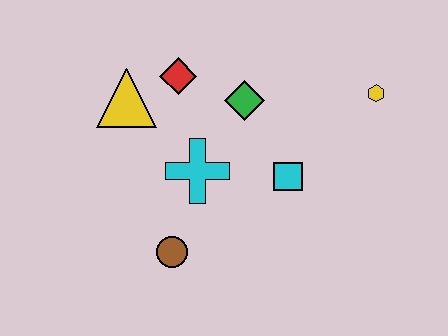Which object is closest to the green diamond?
The red diamond is closest to the green diamond.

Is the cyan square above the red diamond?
No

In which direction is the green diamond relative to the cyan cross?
The green diamond is above the cyan cross.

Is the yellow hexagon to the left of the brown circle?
No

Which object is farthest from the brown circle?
The yellow hexagon is farthest from the brown circle.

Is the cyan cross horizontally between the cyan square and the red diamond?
Yes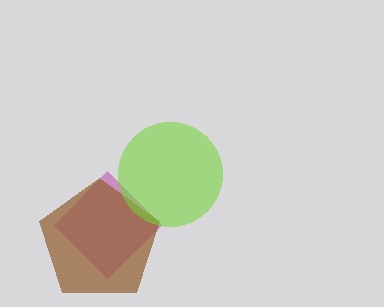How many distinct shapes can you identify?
There are 3 distinct shapes: a magenta diamond, a brown pentagon, a lime circle.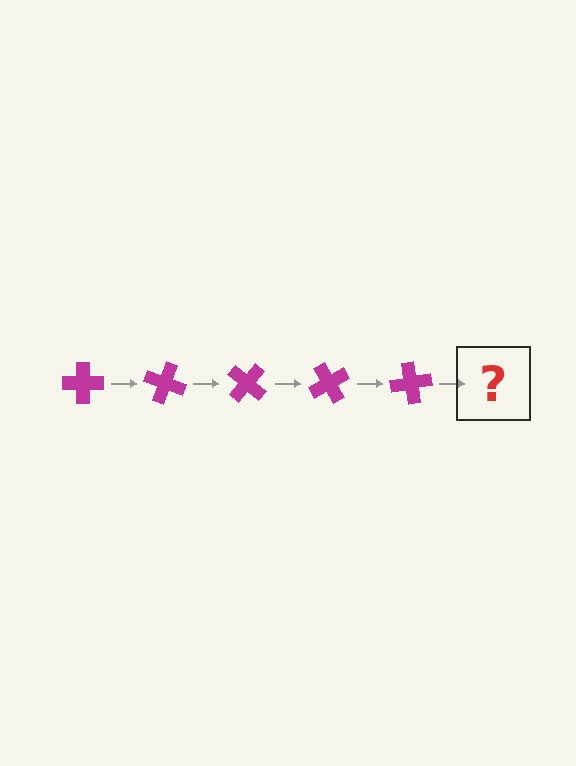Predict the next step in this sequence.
The next step is a magenta cross rotated 100 degrees.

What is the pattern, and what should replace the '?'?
The pattern is that the cross rotates 20 degrees each step. The '?' should be a magenta cross rotated 100 degrees.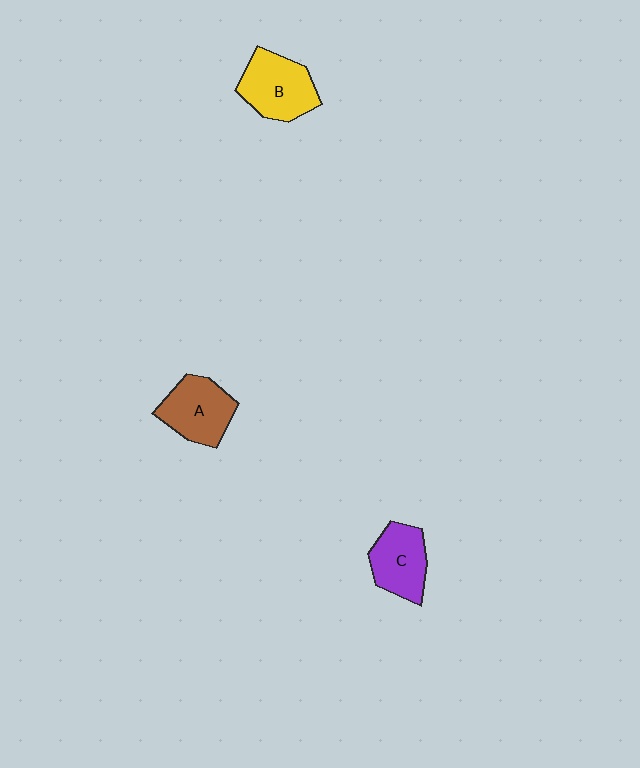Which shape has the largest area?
Shape B (yellow).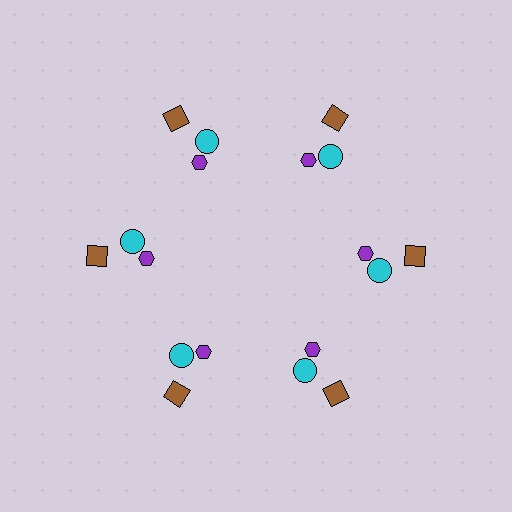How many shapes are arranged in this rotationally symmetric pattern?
There are 18 shapes, arranged in 6 groups of 3.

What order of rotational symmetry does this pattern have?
This pattern has 6-fold rotational symmetry.